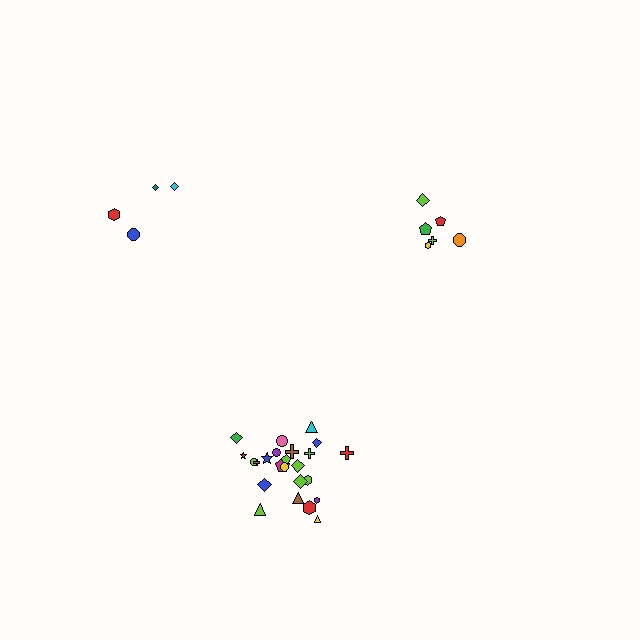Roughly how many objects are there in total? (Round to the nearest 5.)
Roughly 35 objects in total.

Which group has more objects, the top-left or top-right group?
The top-right group.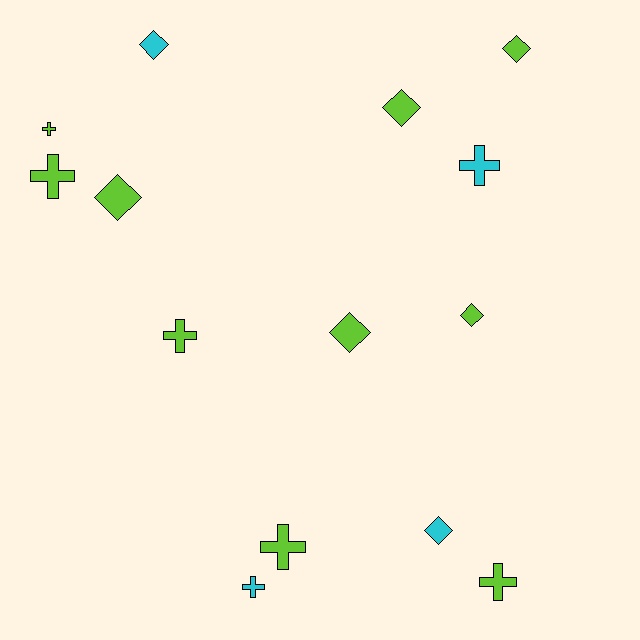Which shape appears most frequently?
Cross, with 7 objects.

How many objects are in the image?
There are 14 objects.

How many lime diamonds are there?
There are 5 lime diamonds.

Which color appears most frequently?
Lime, with 10 objects.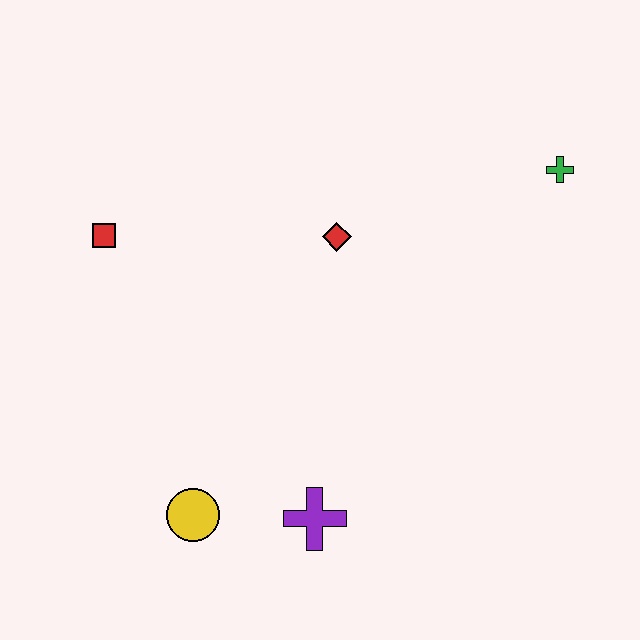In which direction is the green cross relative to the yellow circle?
The green cross is to the right of the yellow circle.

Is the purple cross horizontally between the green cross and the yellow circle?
Yes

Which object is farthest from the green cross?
The yellow circle is farthest from the green cross.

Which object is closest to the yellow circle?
The purple cross is closest to the yellow circle.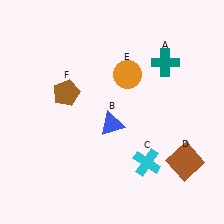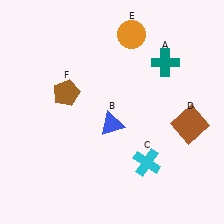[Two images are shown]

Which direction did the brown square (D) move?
The brown square (D) moved up.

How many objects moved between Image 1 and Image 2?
2 objects moved between the two images.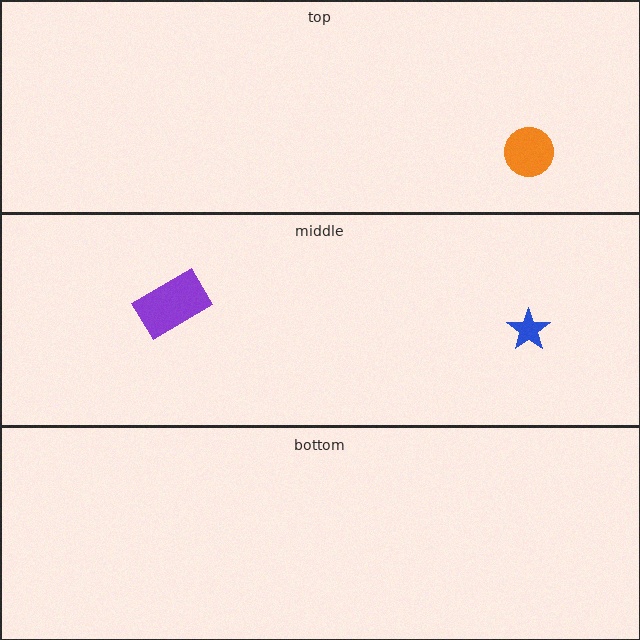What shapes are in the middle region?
The purple rectangle, the blue star.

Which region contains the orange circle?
The top region.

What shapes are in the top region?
The orange circle.